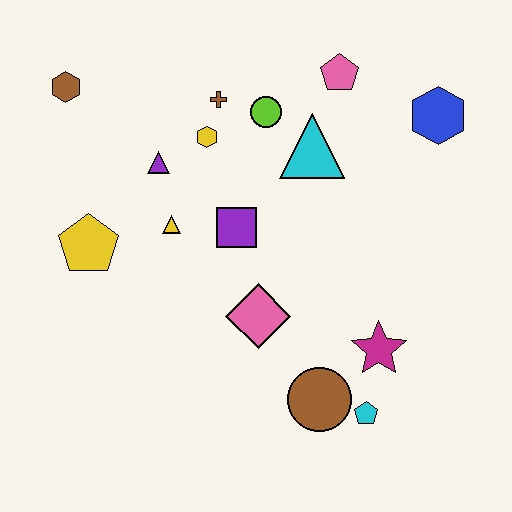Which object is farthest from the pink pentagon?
The cyan pentagon is farthest from the pink pentagon.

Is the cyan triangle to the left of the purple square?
No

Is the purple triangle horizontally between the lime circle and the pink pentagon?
No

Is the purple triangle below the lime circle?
Yes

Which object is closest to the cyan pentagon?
The brown circle is closest to the cyan pentagon.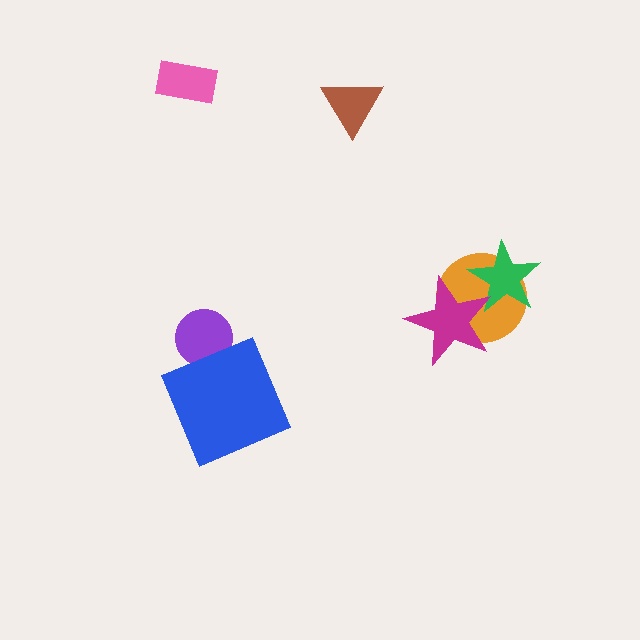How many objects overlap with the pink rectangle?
0 objects overlap with the pink rectangle.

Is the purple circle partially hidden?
Yes, it is partially covered by another shape.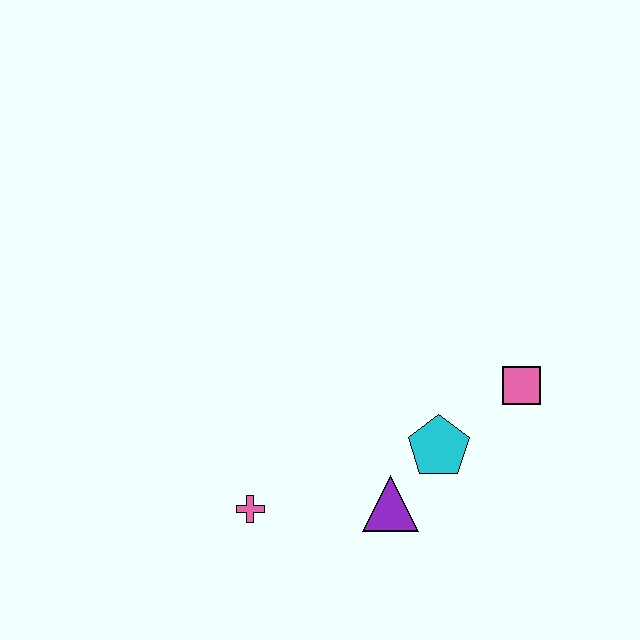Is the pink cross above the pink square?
No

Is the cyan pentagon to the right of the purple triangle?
Yes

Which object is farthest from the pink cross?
The pink square is farthest from the pink cross.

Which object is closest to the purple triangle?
The cyan pentagon is closest to the purple triangle.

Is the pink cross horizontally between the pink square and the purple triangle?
No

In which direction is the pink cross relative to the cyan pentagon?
The pink cross is to the left of the cyan pentagon.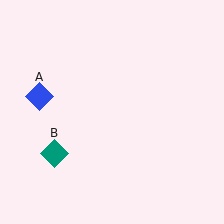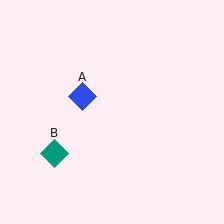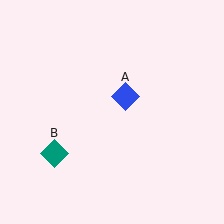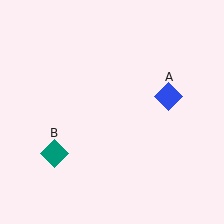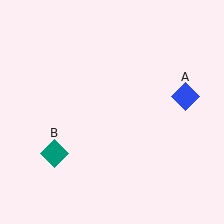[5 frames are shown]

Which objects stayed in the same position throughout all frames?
Teal diamond (object B) remained stationary.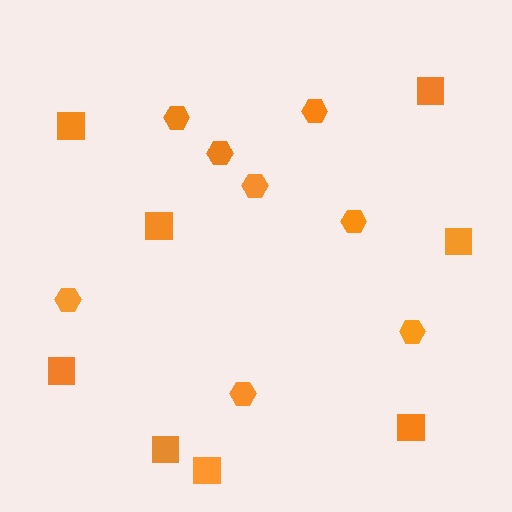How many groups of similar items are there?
There are 2 groups: one group of hexagons (8) and one group of squares (8).